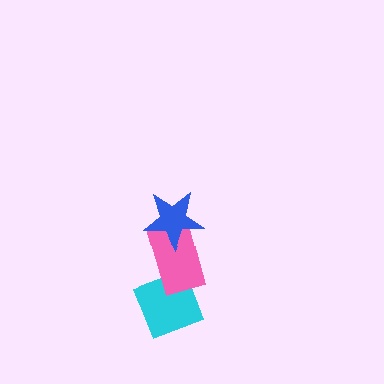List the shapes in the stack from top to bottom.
From top to bottom: the blue star, the pink rectangle, the cyan diamond.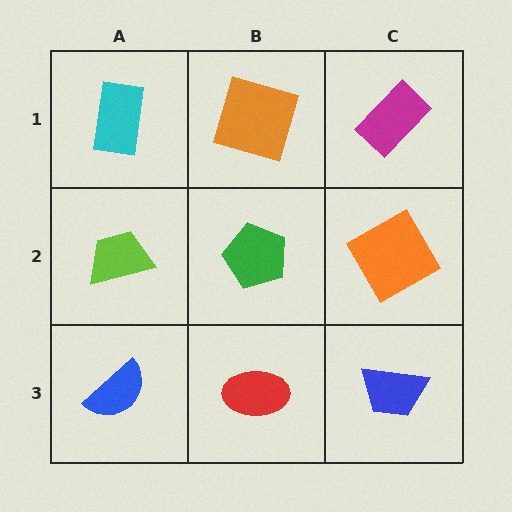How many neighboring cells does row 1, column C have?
2.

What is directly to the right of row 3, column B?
A blue trapezoid.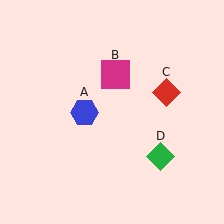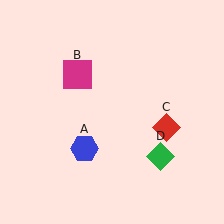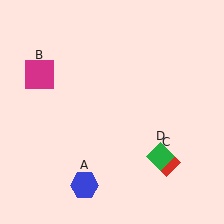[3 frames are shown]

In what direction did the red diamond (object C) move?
The red diamond (object C) moved down.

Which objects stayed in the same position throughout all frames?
Green diamond (object D) remained stationary.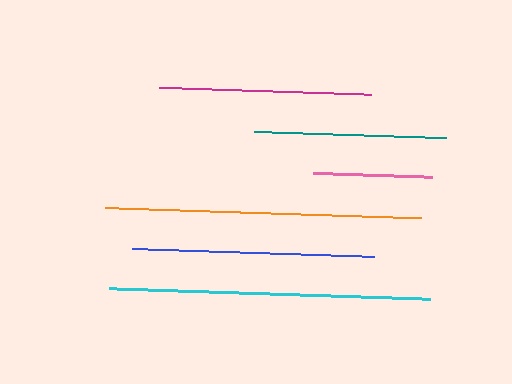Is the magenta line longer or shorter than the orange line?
The orange line is longer than the magenta line.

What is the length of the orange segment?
The orange segment is approximately 317 pixels long.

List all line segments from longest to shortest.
From longest to shortest: cyan, orange, blue, magenta, teal, pink.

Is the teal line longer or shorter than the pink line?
The teal line is longer than the pink line.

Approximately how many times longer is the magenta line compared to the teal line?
The magenta line is approximately 1.1 times the length of the teal line.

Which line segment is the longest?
The cyan line is the longest at approximately 321 pixels.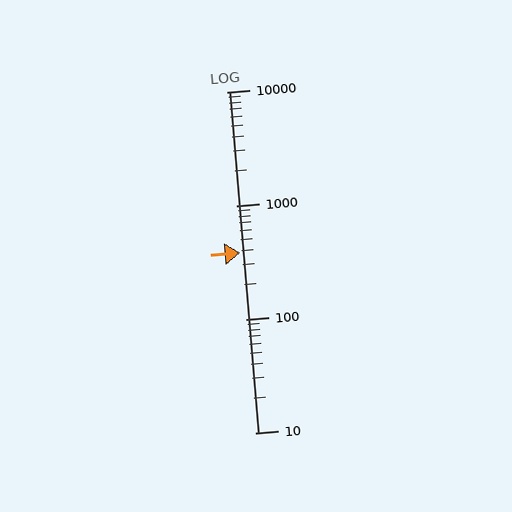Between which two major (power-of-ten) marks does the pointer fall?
The pointer is between 100 and 1000.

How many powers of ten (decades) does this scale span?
The scale spans 3 decades, from 10 to 10000.